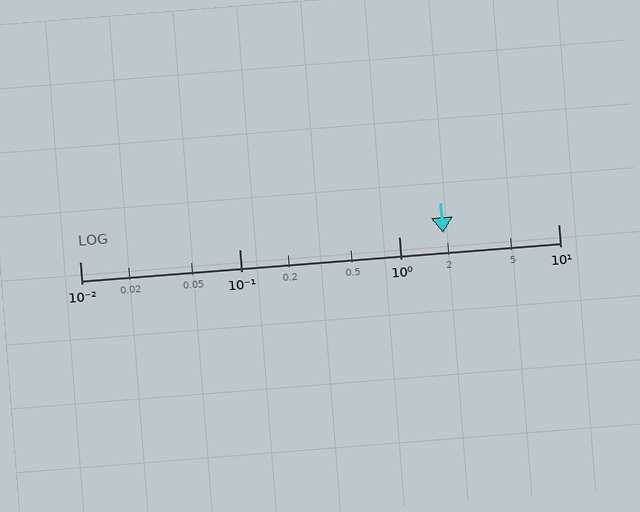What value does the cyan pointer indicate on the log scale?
The pointer indicates approximately 1.9.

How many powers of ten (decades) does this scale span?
The scale spans 3 decades, from 0.01 to 10.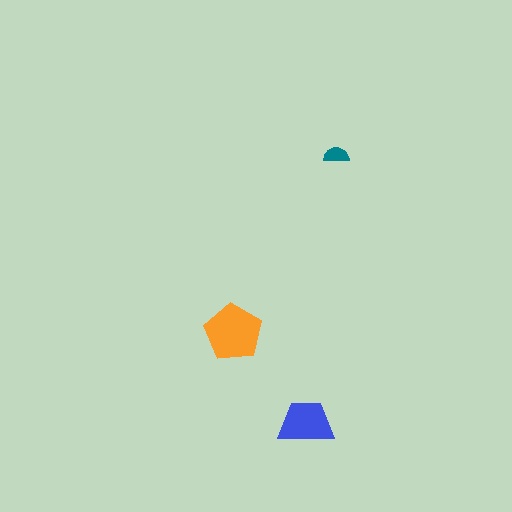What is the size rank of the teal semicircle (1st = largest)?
3rd.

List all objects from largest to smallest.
The orange pentagon, the blue trapezoid, the teal semicircle.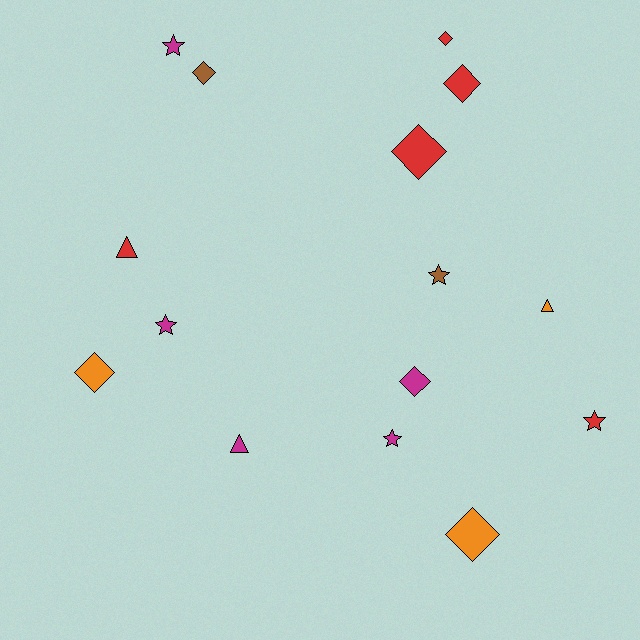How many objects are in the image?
There are 15 objects.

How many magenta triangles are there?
There is 1 magenta triangle.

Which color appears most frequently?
Red, with 5 objects.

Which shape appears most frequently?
Diamond, with 7 objects.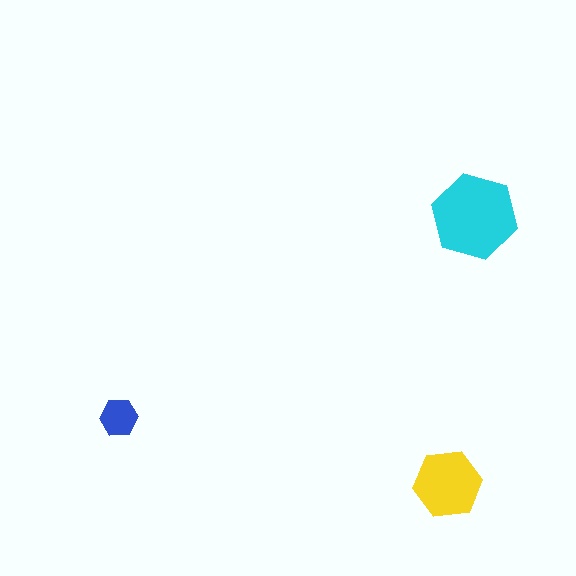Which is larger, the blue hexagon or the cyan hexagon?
The cyan one.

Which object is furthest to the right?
The cyan hexagon is rightmost.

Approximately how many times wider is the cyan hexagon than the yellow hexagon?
About 1.5 times wider.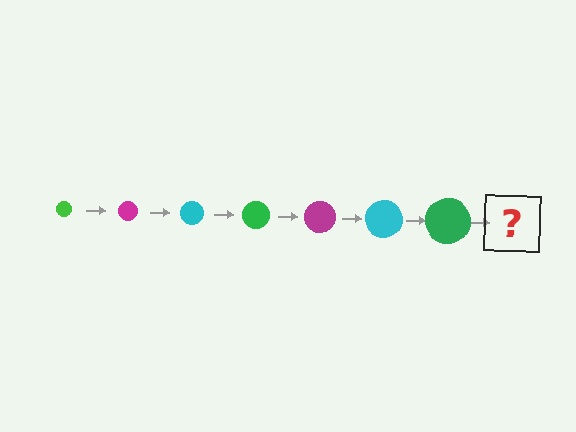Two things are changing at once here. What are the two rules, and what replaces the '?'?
The two rules are that the circle grows larger each step and the color cycles through green, magenta, and cyan. The '?' should be a magenta circle, larger than the previous one.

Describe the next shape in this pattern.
It should be a magenta circle, larger than the previous one.